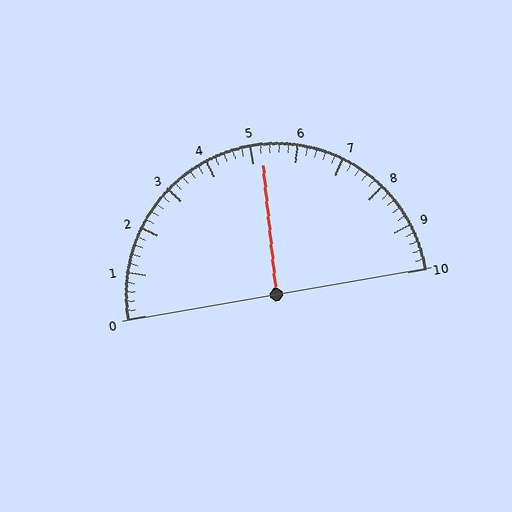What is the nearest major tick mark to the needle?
The nearest major tick mark is 5.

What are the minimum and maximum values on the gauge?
The gauge ranges from 0 to 10.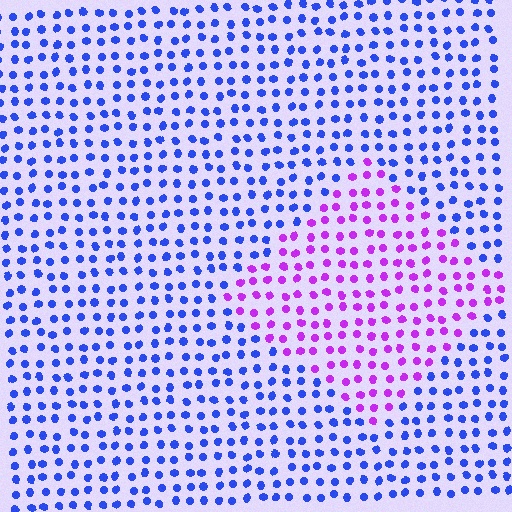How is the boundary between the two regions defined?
The boundary is defined purely by a slight shift in hue (about 58 degrees). Spacing, size, and orientation are identical on both sides.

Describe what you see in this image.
The image is filled with small blue elements in a uniform arrangement. A diamond-shaped region is visible where the elements are tinted to a slightly different hue, forming a subtle color boundary.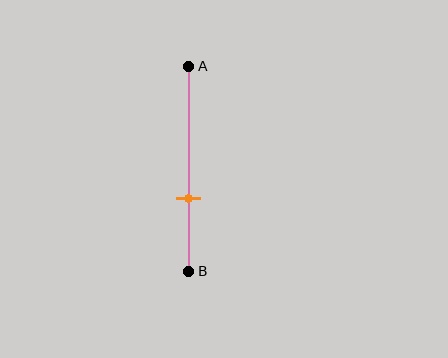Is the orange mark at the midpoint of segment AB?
No, the mark is at about 65% from A, not at the 50% midpoint.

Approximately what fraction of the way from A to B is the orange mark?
The orange mark is approximately 65% of the way from A to B.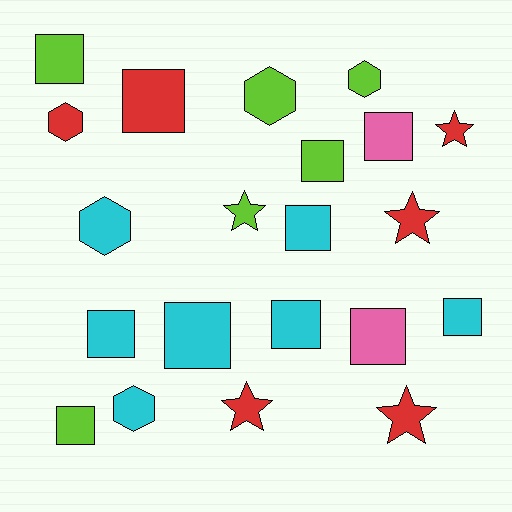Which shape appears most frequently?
Square, with 11 objects.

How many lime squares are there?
There are 3 lime squares.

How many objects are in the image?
There are 21 objects.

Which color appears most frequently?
Cyan, with 7 objects.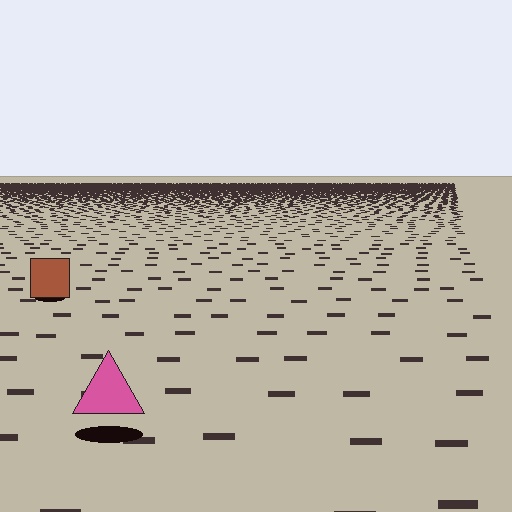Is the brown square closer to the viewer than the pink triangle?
No. The pink triangle is closer — you can tell from the texture gradient: the ground texture is coarser near it.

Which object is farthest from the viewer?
The brown square is farthest from the viewer. It appears smaller and the ground texture around it is denser.